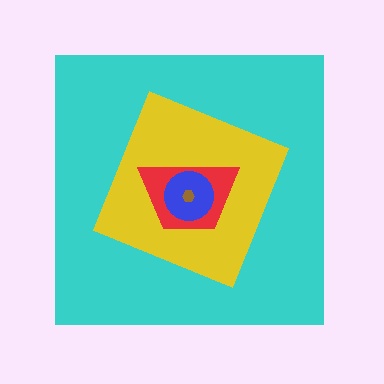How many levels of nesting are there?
5.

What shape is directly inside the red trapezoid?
The blue circle.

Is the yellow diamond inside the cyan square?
Yes.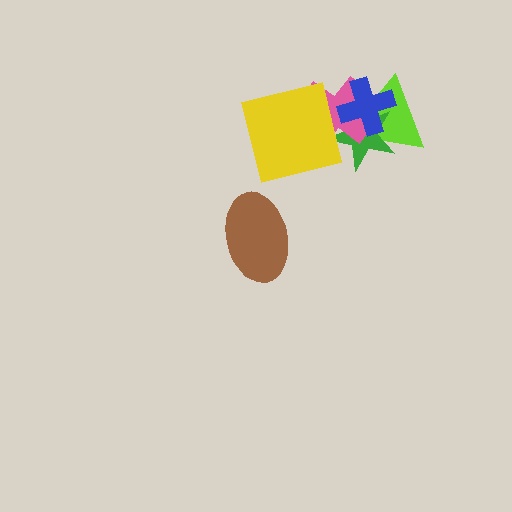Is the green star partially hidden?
Yes, it is partially covered by another shape.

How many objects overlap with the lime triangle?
3 objects overlap with the lime triangle.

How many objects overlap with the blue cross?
3 objects overlap with the blue cross.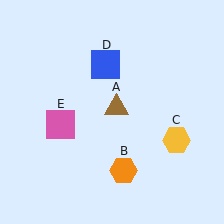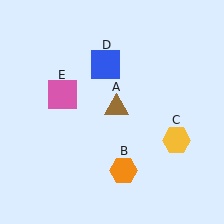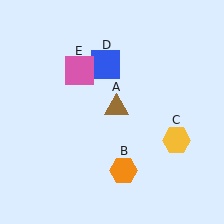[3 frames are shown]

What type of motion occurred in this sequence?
The pink square (object E) rotated clockwise around the center of the scene.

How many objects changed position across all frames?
1 object changed position: pink square (object E).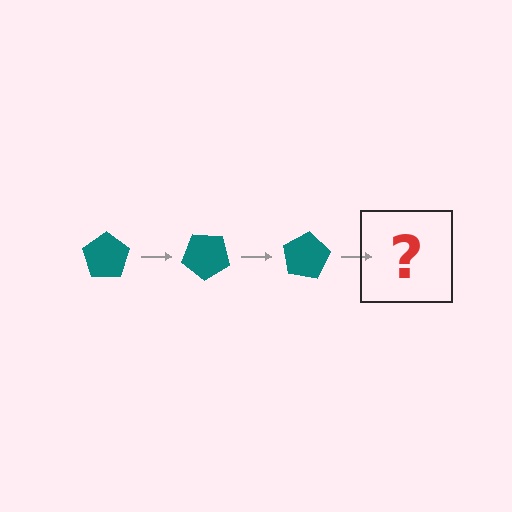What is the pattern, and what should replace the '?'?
The pattern is that the pentagon rotates 40 degrees each step. The '?' should be a teal pentagon rotated 120 degrees.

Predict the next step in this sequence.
The next step is a teal pentagon rotated 120 degrees.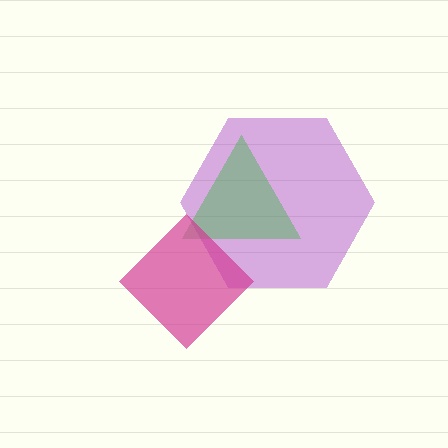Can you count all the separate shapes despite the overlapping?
Yes, there are 3 separate shapes.